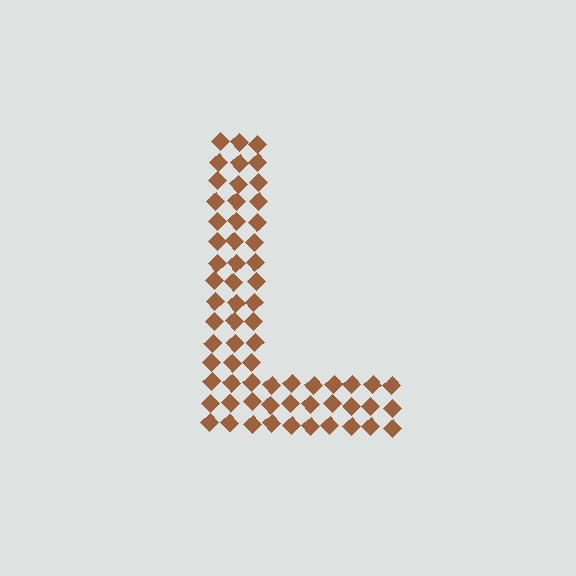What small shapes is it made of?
It is made of small diamonds.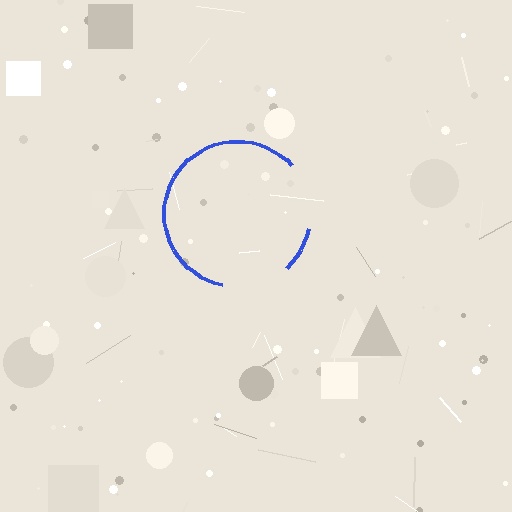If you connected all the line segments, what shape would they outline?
They would outline a circle.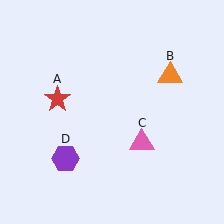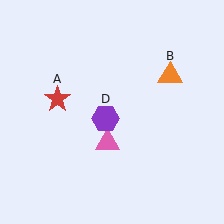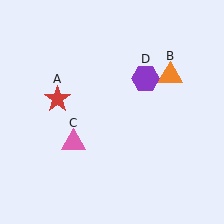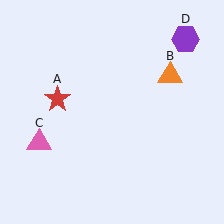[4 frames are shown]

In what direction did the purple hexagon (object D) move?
The purple hexagon (object D) moved up and to the right.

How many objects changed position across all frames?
2 objects changed position: pink triangle (object C), purple hexagon (object D).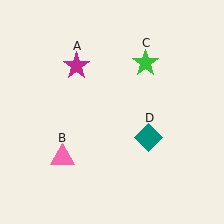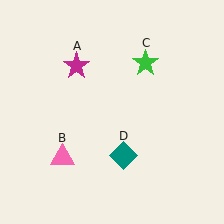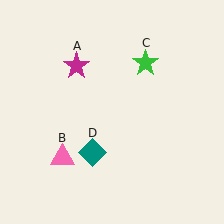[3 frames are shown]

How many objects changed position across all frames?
1 object changed position: teal diamond (object D).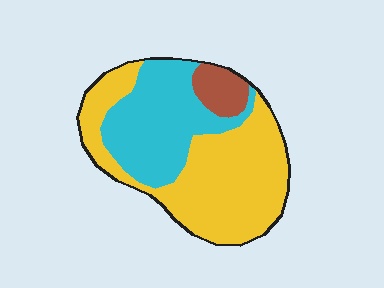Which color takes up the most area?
Yellow, at roughly 55%.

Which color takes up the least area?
Brown, at roughly 10%.